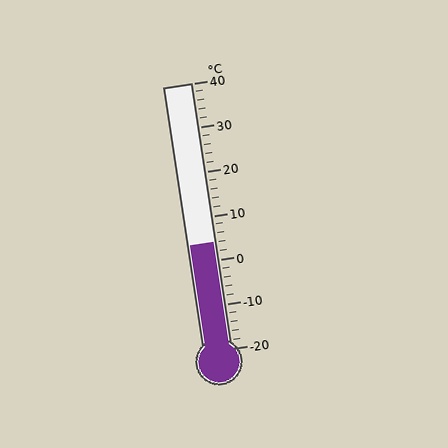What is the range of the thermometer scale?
The thermometer scale ranges from -20°C to 40°C.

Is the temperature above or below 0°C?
The temperature is above 0°C.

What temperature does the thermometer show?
The thermometer shows approximately 4°C.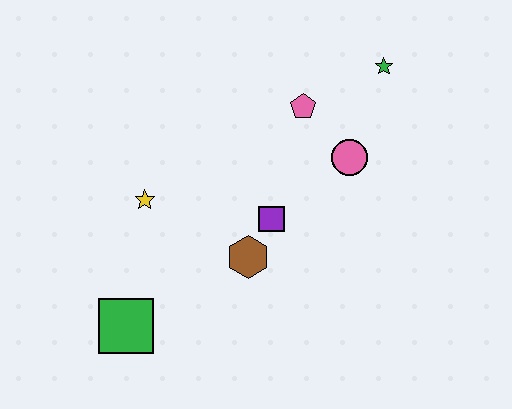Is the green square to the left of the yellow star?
Yes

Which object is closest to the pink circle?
The pink pentagon is closest to the pink circle.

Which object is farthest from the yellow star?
The green star is farthest from the yellow star.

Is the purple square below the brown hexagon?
No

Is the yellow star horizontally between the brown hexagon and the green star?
No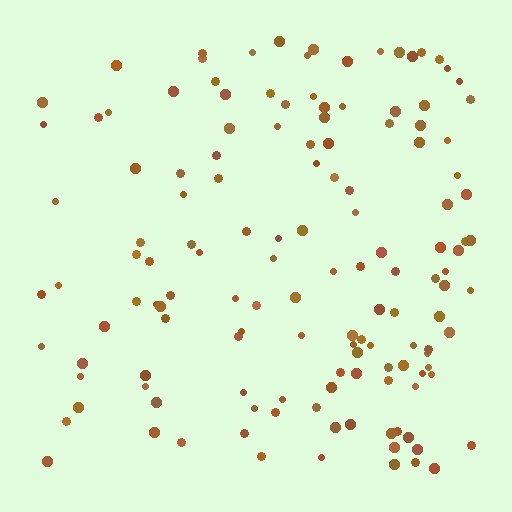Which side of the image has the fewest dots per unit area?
The left.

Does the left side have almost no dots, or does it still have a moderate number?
Still a moderate number, just noticeably fewer than the right.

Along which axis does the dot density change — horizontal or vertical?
Horizontal.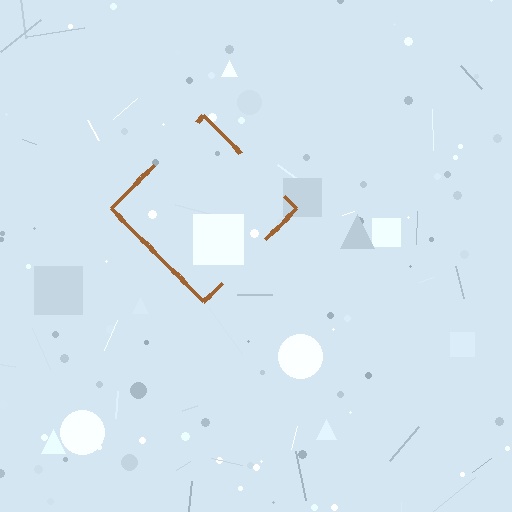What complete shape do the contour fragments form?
The contour fragments form a diamond.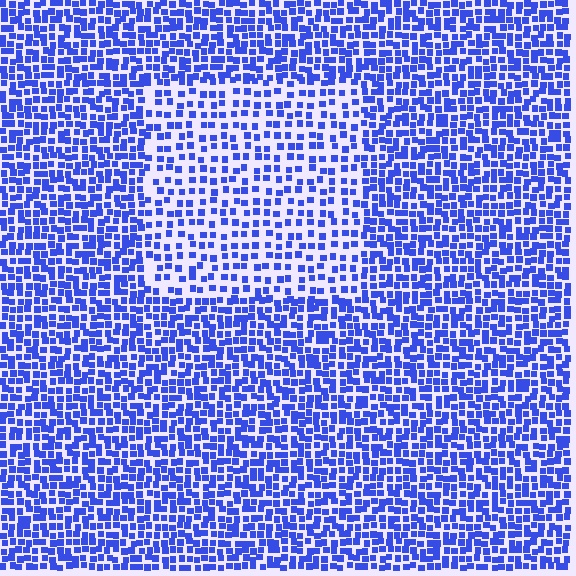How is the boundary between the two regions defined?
The boundary is defined by a change in element density (approximately 1.8x ratio). All elements are the same color, size, and shape.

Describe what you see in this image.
The image contains small blue elements arranged at two different densities. A rectangle-shaped region is visible where the elements are less densely packed than the surrounding area.